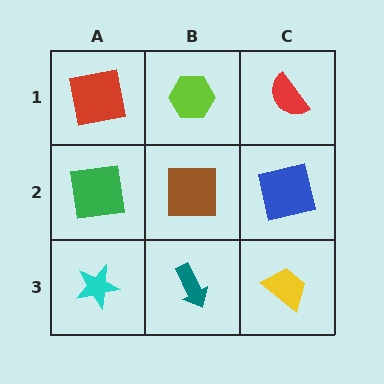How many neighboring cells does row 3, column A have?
2.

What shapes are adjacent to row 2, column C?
A red semicircle (row 1, column C), a yellow trapezoid (row 3, column C), a brown square (row 2, column B).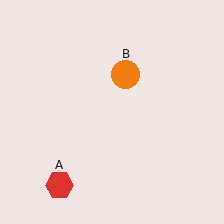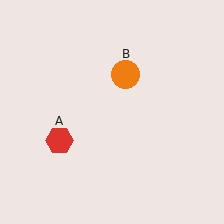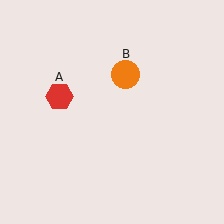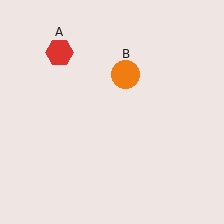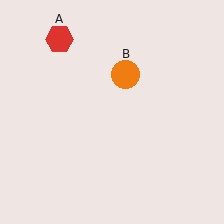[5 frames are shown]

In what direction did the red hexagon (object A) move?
The red hexagon (object A) moved up.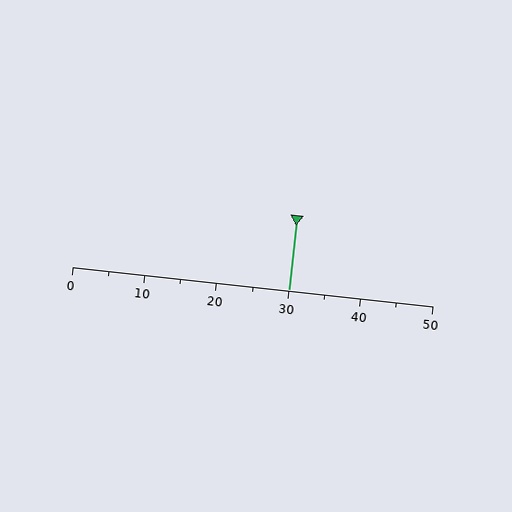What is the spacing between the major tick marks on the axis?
The major ticks are spaced 10 apart.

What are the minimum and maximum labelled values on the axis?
The axis runs from 0 to 50.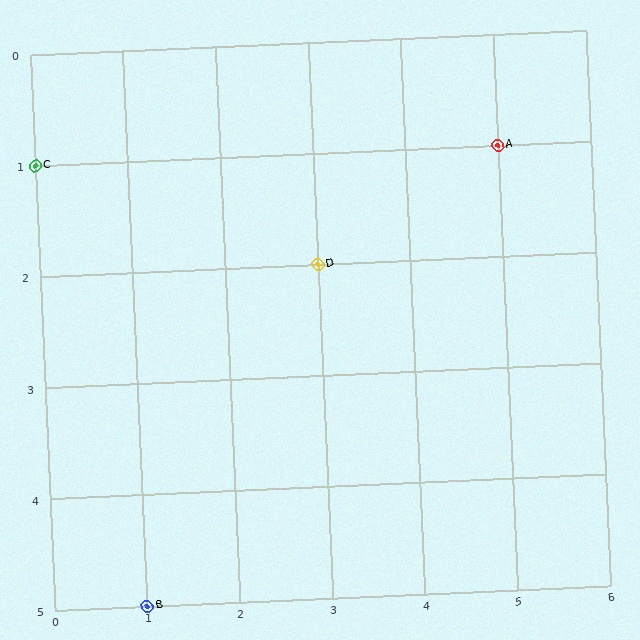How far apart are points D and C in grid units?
Points D and C are 3 columns and 1 row apart (about 3.2 grid units diagonally).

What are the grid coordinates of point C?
Point C is at grid coordinates (0, 1).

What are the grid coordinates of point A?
Point A is at grid coordinates (5, 1).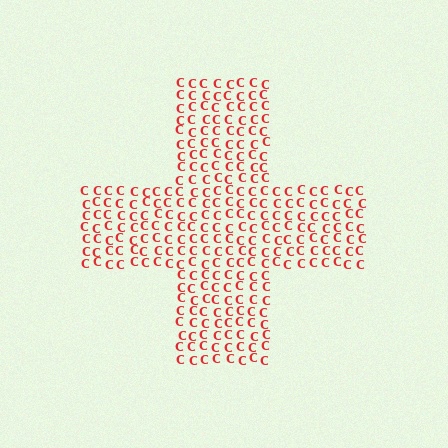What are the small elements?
The small elements are letter C's.